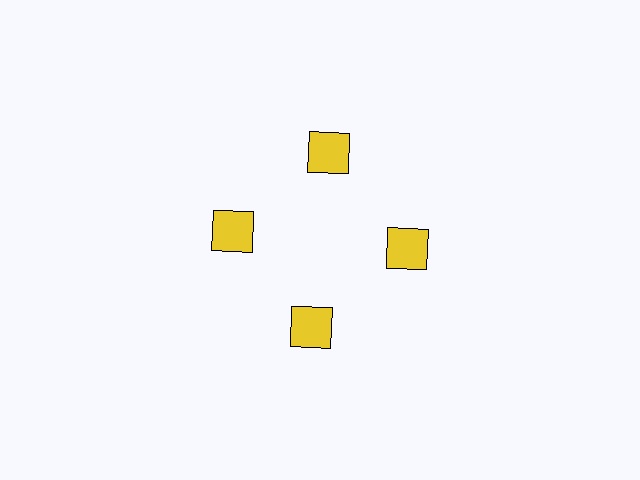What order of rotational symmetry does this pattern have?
This pattern has 4-fold rotational symmetry.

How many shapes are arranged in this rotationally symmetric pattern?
There are 4 shapes, arranged in 4 groups of 1.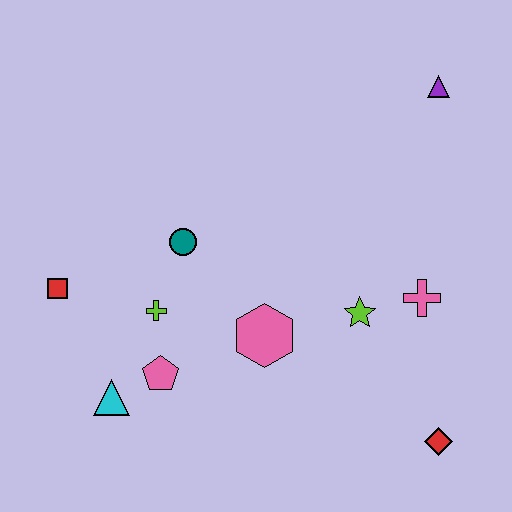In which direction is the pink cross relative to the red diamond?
The pink cross is above the red diamond.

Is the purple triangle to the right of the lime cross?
Yes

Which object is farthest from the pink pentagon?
The purple triangle is farthest from the pink pentagon.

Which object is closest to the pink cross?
The lime star is closest to the pink cross.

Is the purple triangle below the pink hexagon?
No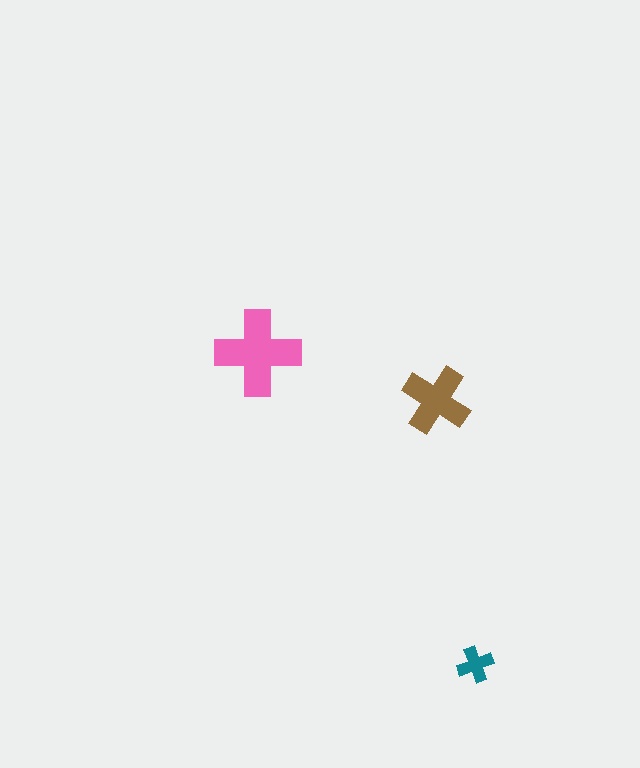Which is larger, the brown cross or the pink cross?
The pink one.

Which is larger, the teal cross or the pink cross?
The pink one.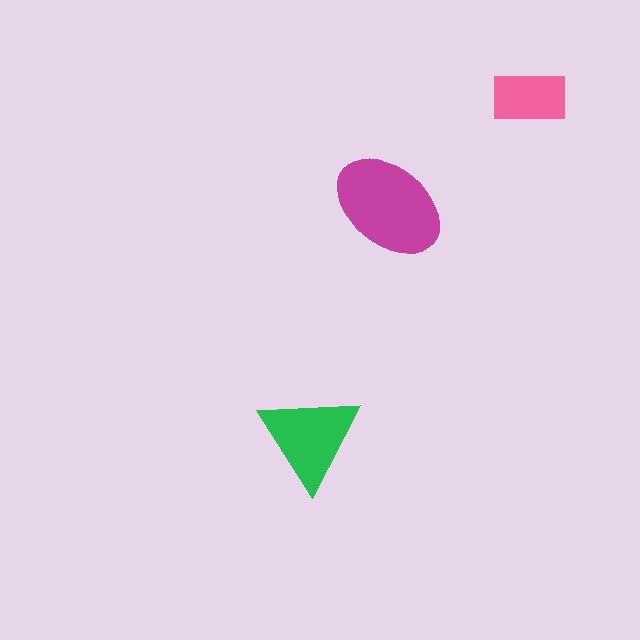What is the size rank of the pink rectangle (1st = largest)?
3rd.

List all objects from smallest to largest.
The pink rectangle, the green triangle, the magenta ellipse.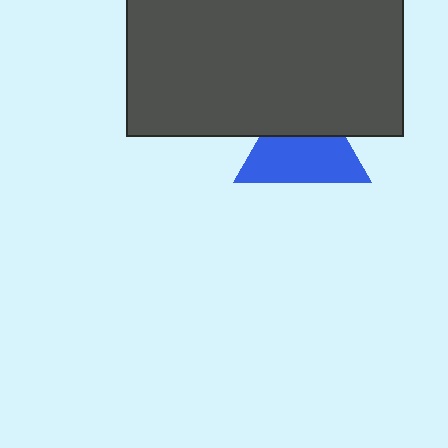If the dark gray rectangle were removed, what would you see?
You would see the complete blue triangle.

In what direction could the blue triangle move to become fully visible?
The blue triangle could move down. That would shift it out from behind the dark gray rectangle entirely.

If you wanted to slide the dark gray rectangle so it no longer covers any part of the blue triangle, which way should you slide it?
Slide it up — that is the most direct way to separate the two shapes.